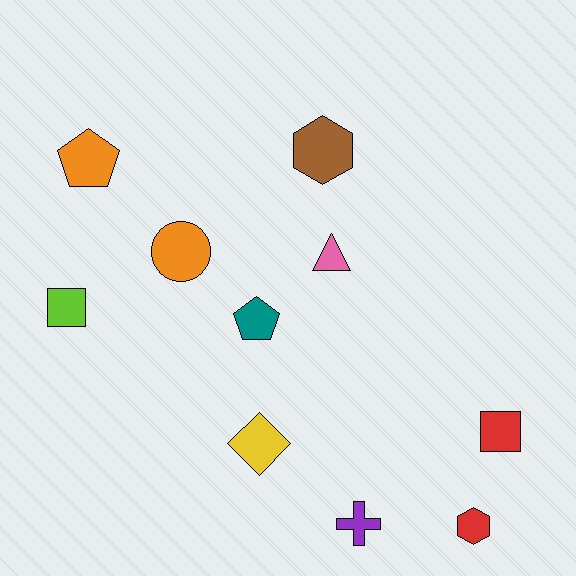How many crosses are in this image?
There is 1 cross.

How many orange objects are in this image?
There are 2 orange objects.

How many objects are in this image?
There are 10 objects.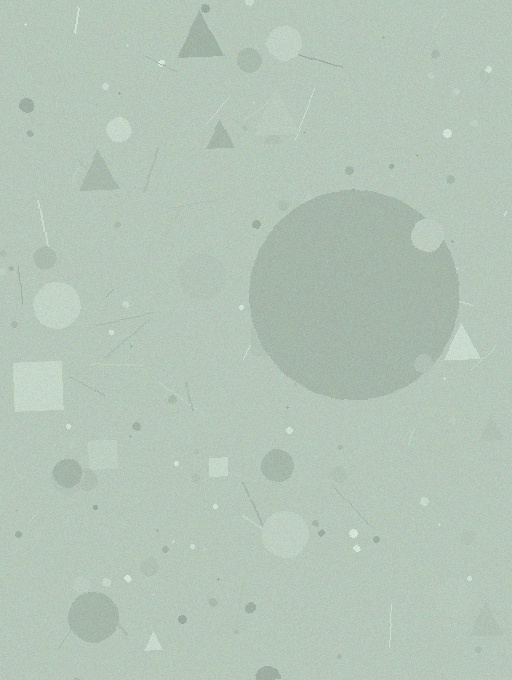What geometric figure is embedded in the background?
A circle is embedded in the background.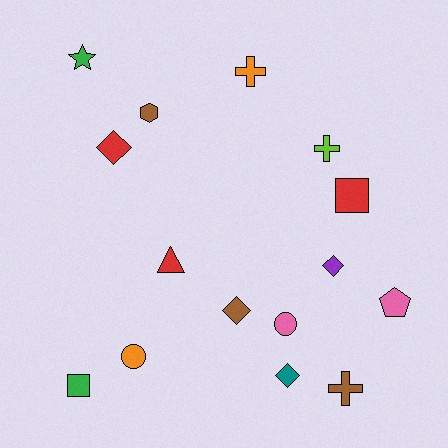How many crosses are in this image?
There are 3 crosses.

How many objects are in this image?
There are 15 objects.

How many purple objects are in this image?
There is 1 purple object.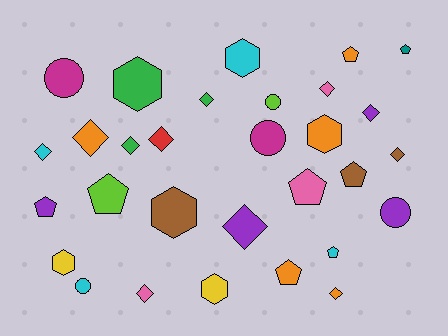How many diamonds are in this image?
There are 11 diamonds.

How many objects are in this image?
There are 30 objects.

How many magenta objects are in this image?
There are 2 magenta objects.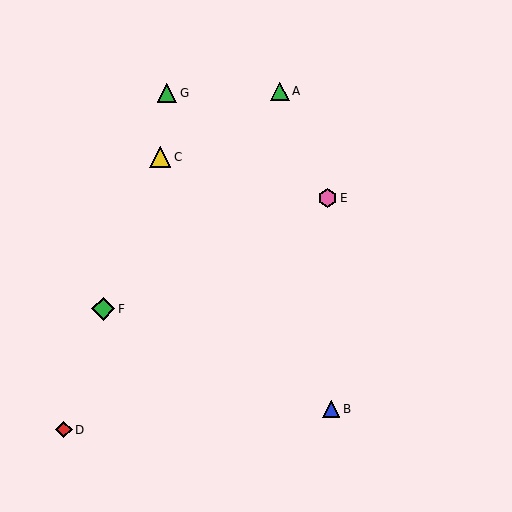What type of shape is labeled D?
Shape D is a red diamond.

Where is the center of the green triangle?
The center of the green triangle is at (167, 93).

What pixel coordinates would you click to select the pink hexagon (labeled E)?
Click at (328, 198) to select the pink hexagon E.